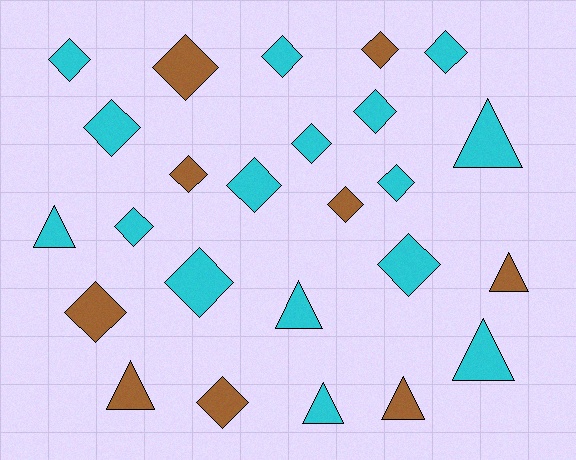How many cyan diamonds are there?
There are 11 cyan diamonds.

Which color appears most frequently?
Cyan, with 16 objects.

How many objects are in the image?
There are 25 objects.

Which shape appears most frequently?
Diamond, with 17 objects.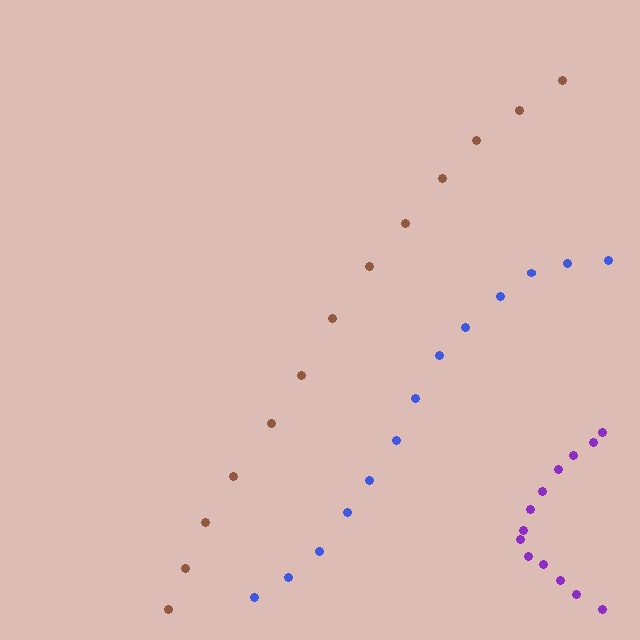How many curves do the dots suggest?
There are 3 distinct paths.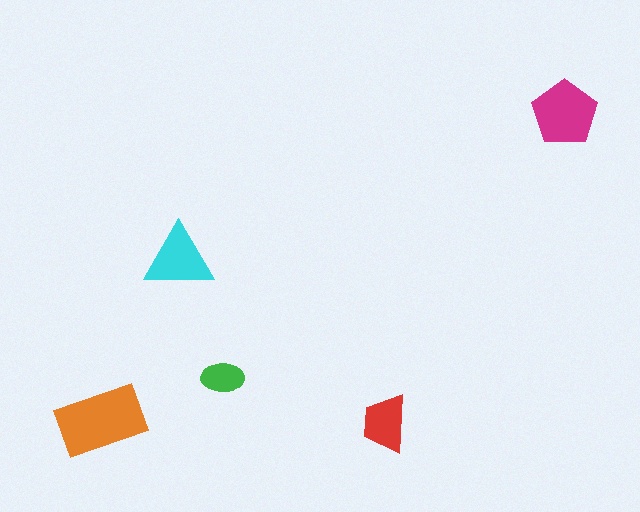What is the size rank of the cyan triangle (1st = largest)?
3rd.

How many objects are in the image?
There are 5 objects in the image.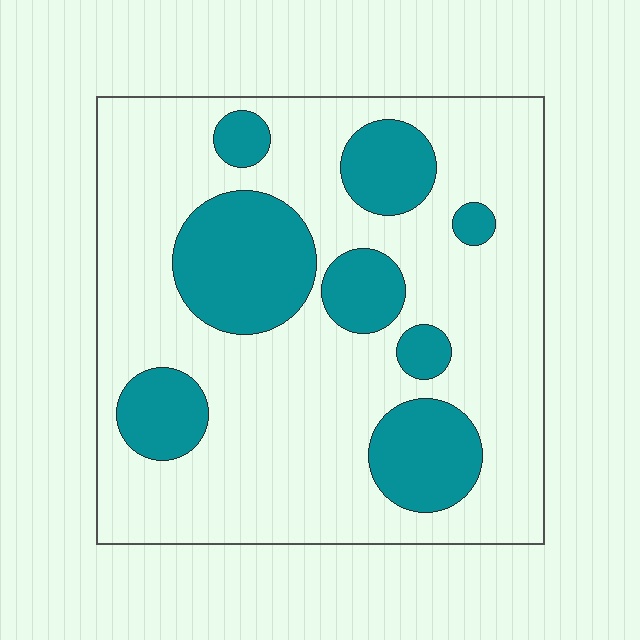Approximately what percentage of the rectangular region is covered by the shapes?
Approximately 25%.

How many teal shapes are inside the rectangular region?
8.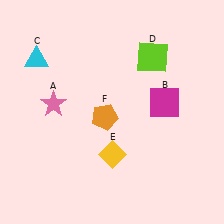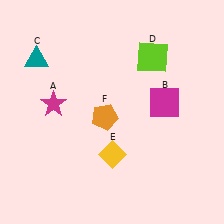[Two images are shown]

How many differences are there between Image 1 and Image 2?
There are 2 differences between the two images.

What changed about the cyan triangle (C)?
In Image 1, C is cyan. In Image 2, it changed to teal.